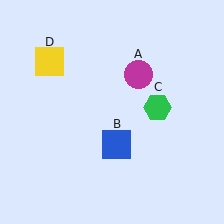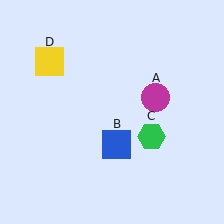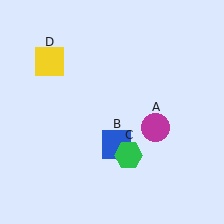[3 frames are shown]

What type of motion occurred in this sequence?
The magenta circle (object A), green hexagon (object C) rotated clockwise around the center of the scene.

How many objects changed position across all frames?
2 objects changed position: magenta circle (object A), green hexagon (object C).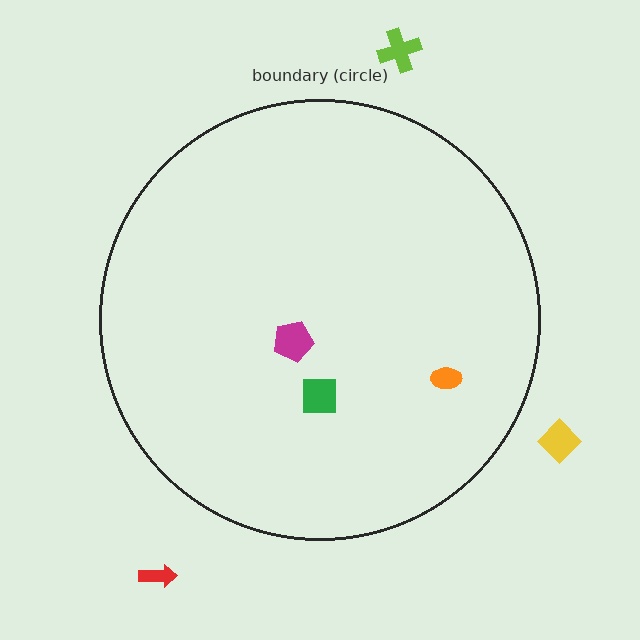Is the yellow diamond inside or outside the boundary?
Outside.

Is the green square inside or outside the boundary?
Inside.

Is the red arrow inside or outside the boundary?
Outside.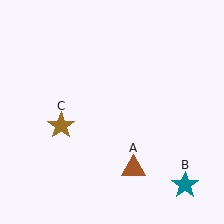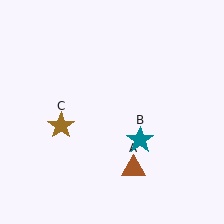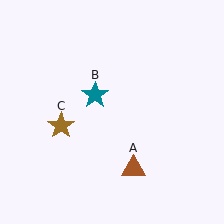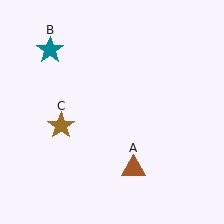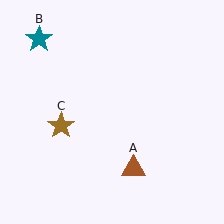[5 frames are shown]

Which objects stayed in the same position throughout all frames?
Brown triangle (object A) and brown star (object C) remained stationary.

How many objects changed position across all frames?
1 object changed position: teal star (object B).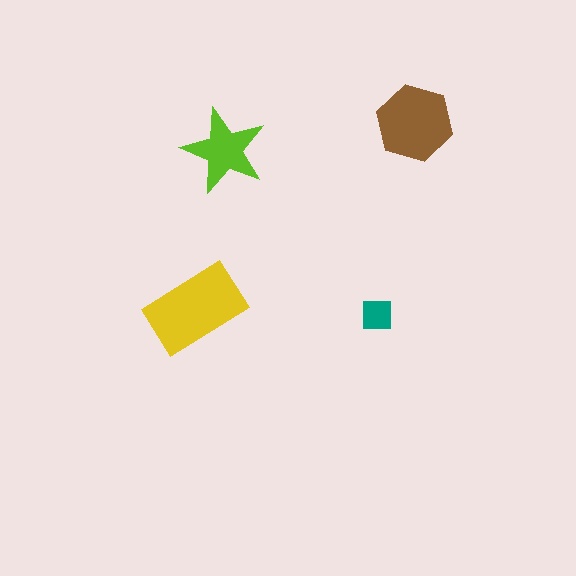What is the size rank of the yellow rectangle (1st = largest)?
1st.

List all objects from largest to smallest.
The yellow rectangle, the brown hexagon, the lime star, the teal square.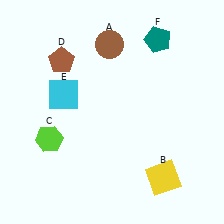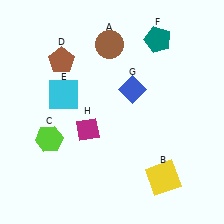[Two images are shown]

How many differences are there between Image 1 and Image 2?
There are 2 differences between the two images.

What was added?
A blue diamond (G), a magenta diamond (H) were added in Image 2.